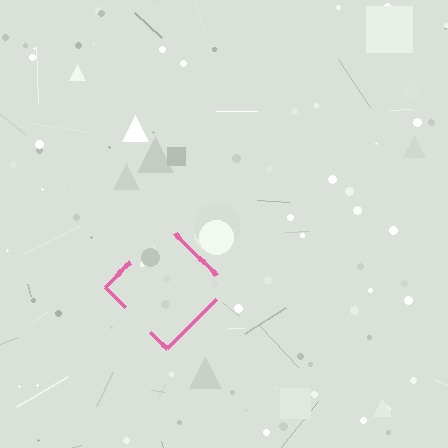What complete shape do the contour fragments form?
The contour fragments form a diamond.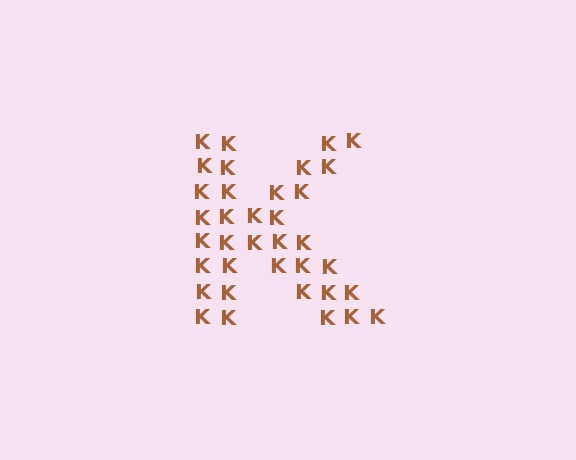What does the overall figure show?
The overall figure shows the letter K.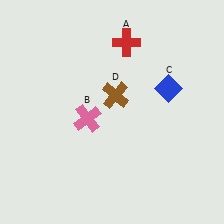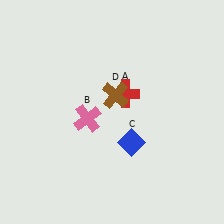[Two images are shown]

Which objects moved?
The objects that moved are: the red cross (A), the blue diamond (C).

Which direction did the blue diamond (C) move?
The blue diamond (C) moved down.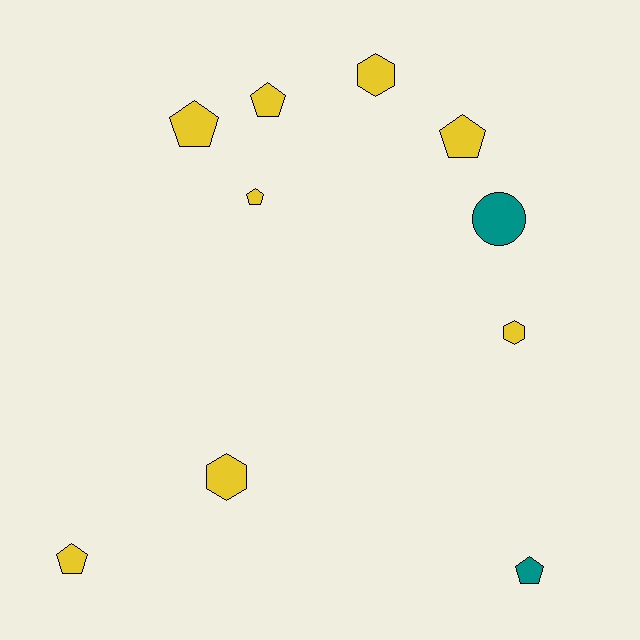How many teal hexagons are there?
There are no teal hexagons.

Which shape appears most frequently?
Pentagon, with 6 objects.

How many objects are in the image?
There are 10 objects.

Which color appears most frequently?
Yellow, with 8 objects.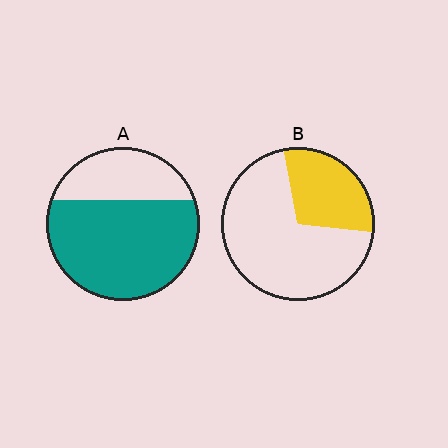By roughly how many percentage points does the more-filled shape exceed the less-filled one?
By roughly 40 percentage points (A over B).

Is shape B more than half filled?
No.